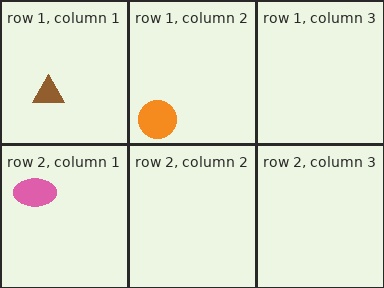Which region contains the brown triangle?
The row 1, column 1 region.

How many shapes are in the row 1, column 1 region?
1.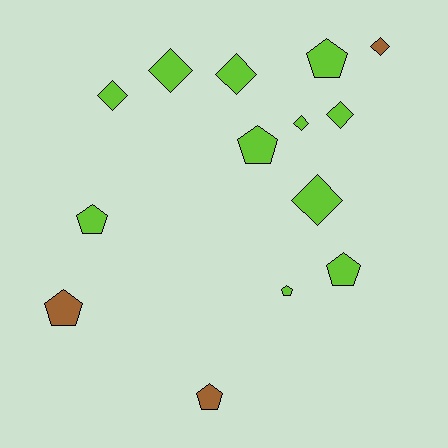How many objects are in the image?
There are 14 objects.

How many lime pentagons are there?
There are 5 lime pentagons.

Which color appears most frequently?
Lime, with 11 objects.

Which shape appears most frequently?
Diamond, with 7 objects.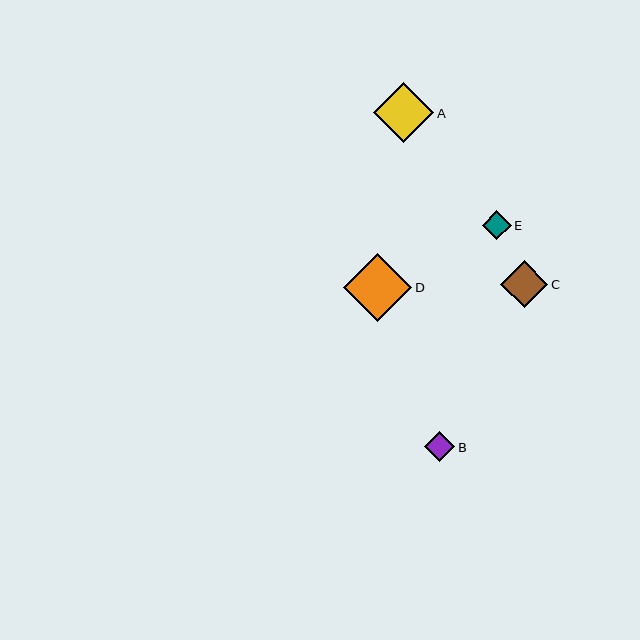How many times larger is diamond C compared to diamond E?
Diamond C is approximately 1.6 times the size of diamond E.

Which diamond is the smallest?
Diamond E is the smallest with a size of approximately 29 pixels.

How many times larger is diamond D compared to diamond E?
Diamond D is approximately 2.4 times the size of diamond E.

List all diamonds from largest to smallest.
From largest to smallest: D, A, C, B, E.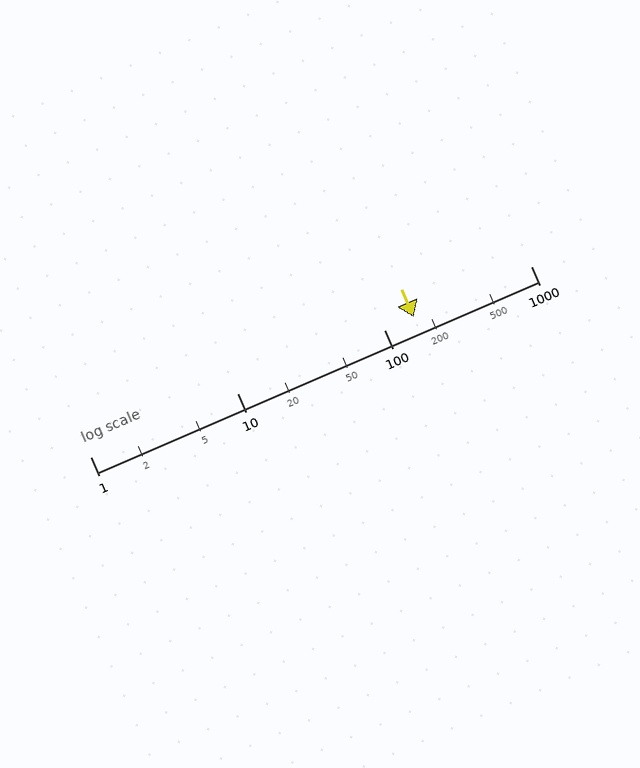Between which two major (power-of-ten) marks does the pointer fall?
The pointer is between 100 and 1000.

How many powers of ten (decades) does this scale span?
The scale spans 3 decades, from 1 to 1000.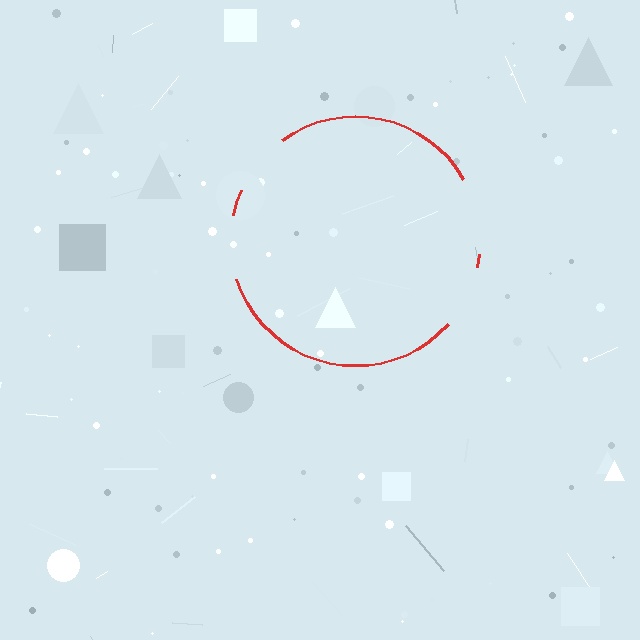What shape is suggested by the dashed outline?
The dashed outline suggests a circle.